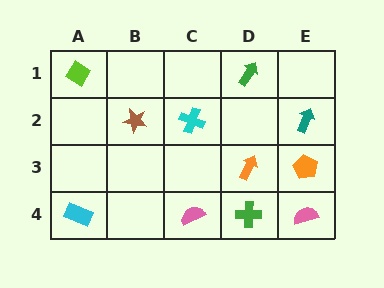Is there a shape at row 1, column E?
No, that cell is empty.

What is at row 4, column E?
A pink semicircle.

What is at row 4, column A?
A cyan rectangle.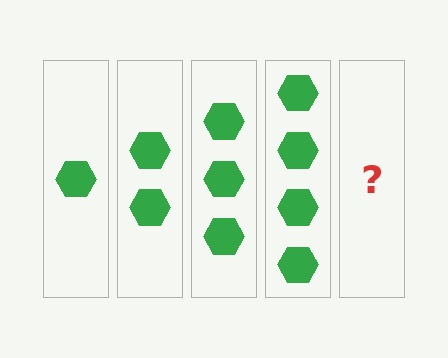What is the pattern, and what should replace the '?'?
The pattern is that each step adds one more hexagon. The '?' should be 5 hexagons.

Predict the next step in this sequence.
The next step is 5 hexagons.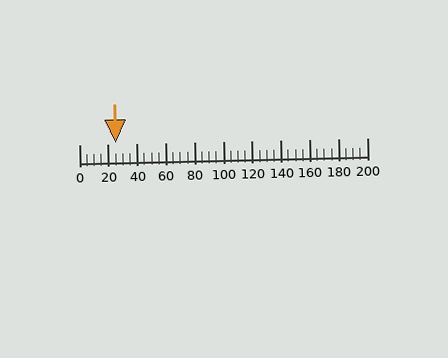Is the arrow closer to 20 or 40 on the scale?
The arrow is closer to 20.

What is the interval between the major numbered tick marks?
The major tick marks are spaced 20 units apart.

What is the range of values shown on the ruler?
The ruler shows values from 0 to 200.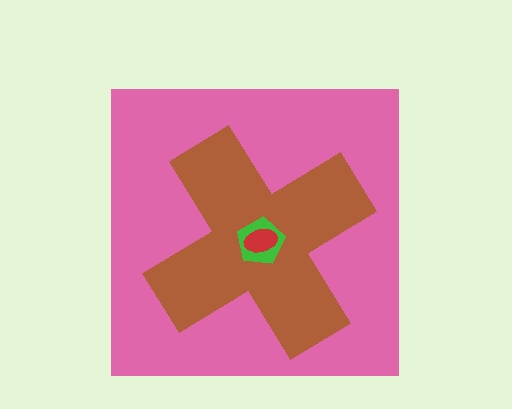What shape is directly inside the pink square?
The brown cross.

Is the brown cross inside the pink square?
Yes.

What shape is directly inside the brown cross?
The green pentagon.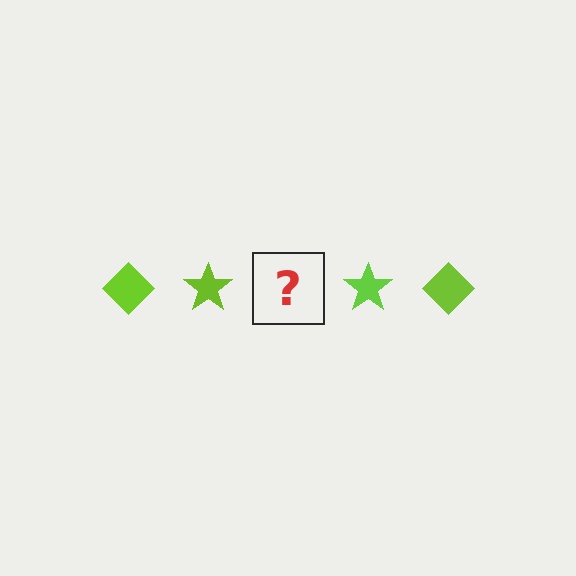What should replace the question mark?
The question mark should be replaced with a lime diamond.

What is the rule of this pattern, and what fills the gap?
The rule is that the pattern cycles through diamond, star shapes in lime. The gap should be filled with a lime diamond.